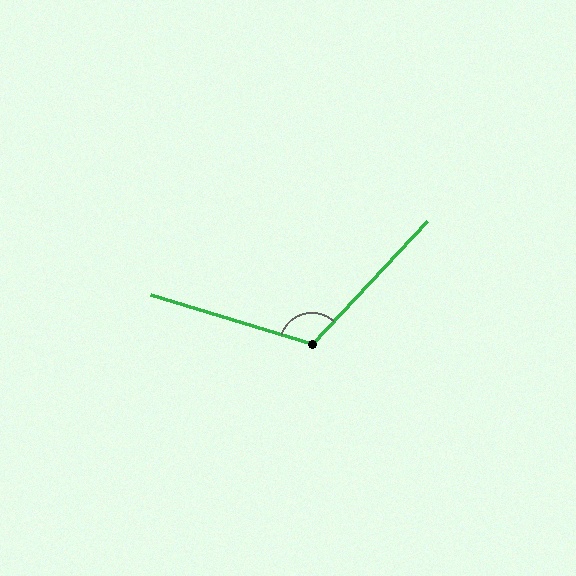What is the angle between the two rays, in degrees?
Approximately 116 degrees.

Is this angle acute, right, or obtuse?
It is obtuse.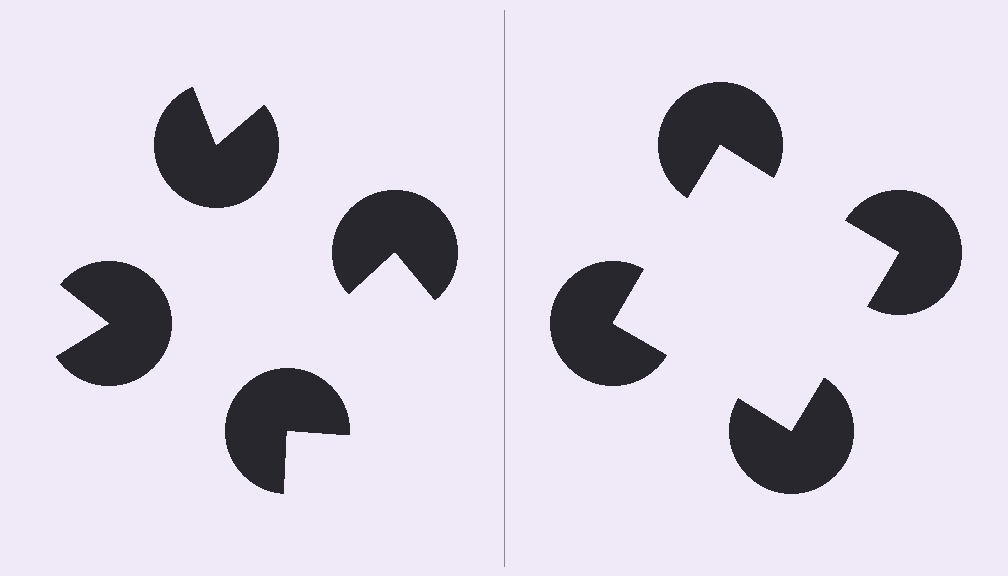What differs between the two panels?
The pac-man discs are positioned identically on both sides; only the wedge orientations differ. On the right they align to a square; on the left they are misaligned.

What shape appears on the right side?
An illusory square.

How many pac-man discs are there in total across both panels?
8 — 4 on each side.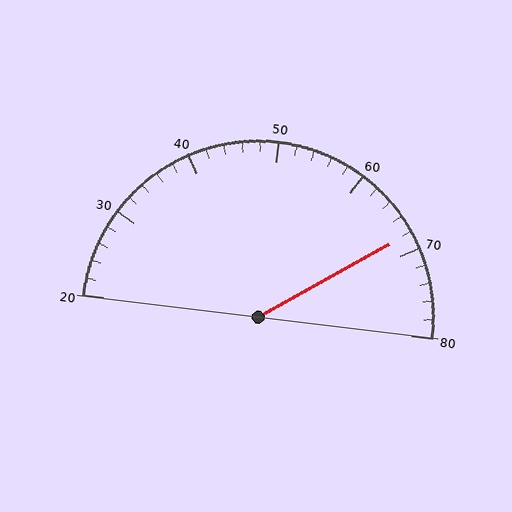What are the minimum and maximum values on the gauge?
The gauge ranges from 20 to 80.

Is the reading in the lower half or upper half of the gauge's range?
The reading is in the upper half of the range (20 to 80).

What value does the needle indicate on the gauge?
The needle indicates approximately 68.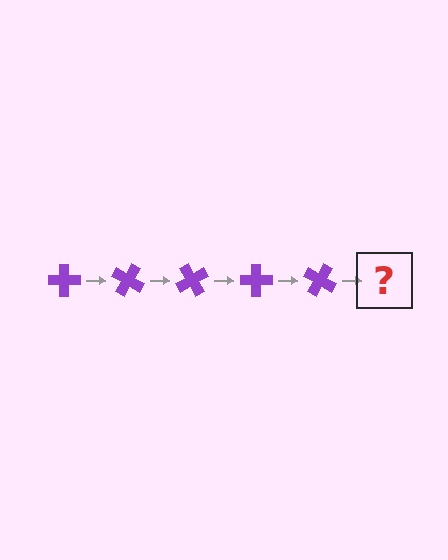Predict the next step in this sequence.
The next step is a purple cross rotated 150 degrees.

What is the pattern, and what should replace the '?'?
The pattern is that the cross rotates 30 degrees each step. The '?' should be a purple cross rotated 150 degrees.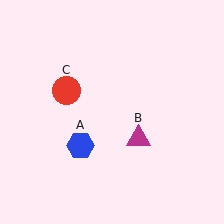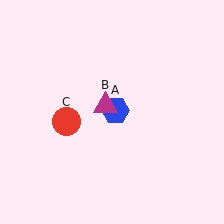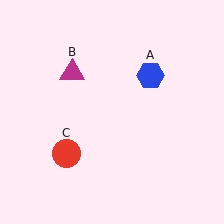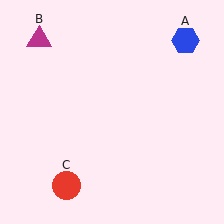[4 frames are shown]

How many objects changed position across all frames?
3 objects changed position: blue hexagon (object A), magenta triangle (object B), red circle (object C).